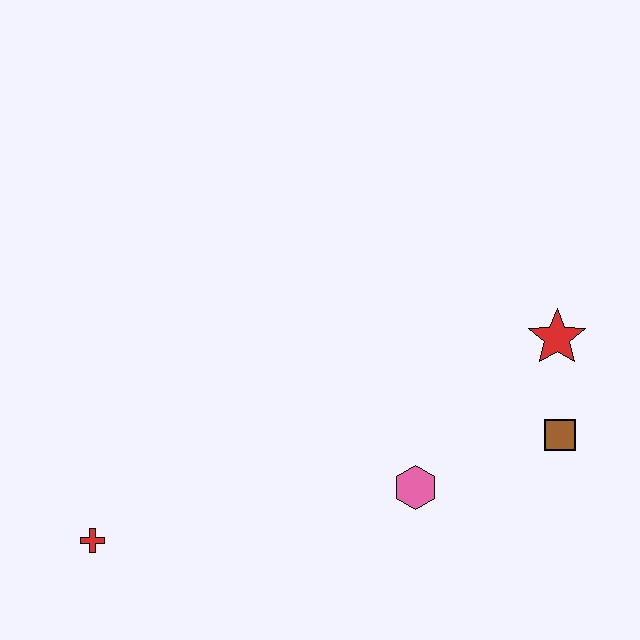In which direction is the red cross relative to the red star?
The red cross is to the left of the red star.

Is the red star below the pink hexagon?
No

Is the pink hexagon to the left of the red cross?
No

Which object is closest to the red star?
The brown square is closest to the red star.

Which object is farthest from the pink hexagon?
The red cross is farthest from the pink hexagon.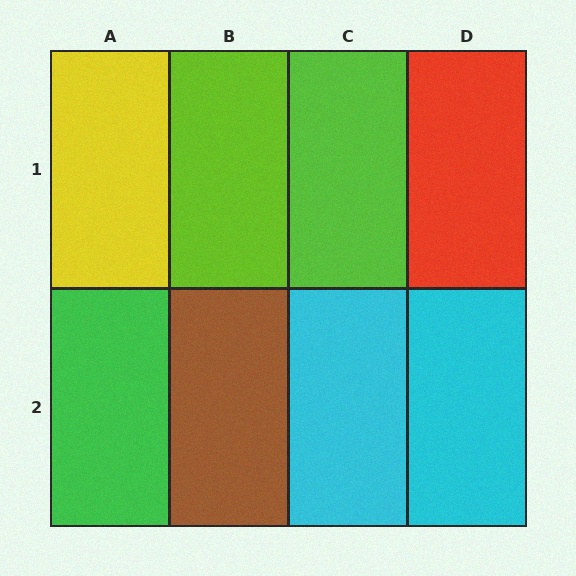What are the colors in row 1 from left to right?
Yellow, lime, lime, red.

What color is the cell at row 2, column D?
Cyan.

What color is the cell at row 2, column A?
Green.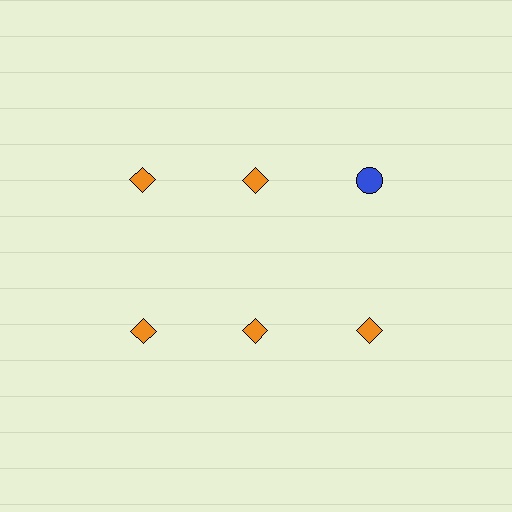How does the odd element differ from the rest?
It differs in both color (blue instead of orange) and shape (circle instead of diamond).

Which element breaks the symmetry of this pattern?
The blue circle in the top row, center column breaks the symmetry. All other shapes are orange diamonds.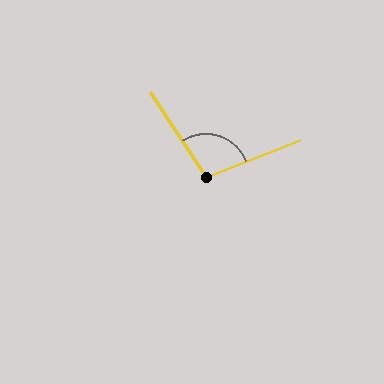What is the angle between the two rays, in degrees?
Approximately 102 degrees.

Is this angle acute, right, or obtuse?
It is obtuse.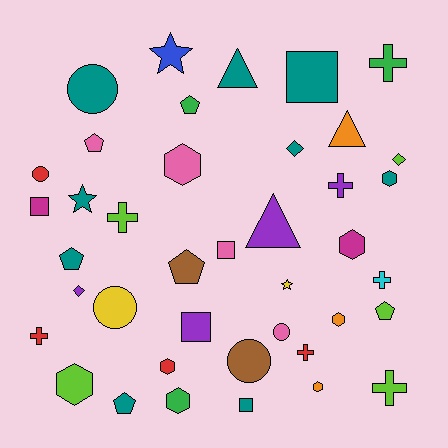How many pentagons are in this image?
There are 6 pentagons.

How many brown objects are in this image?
There are 2 brown objects.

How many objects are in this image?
There are 40 objects.